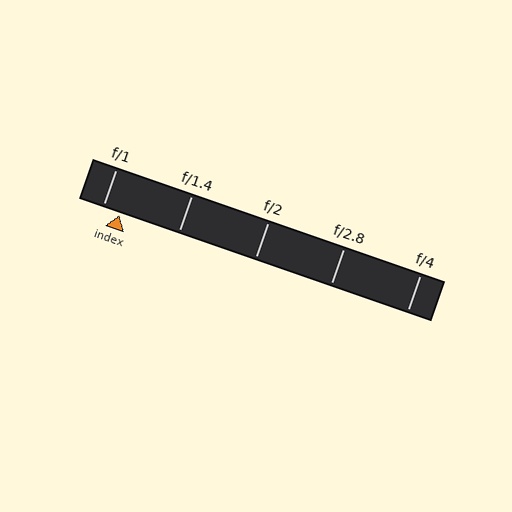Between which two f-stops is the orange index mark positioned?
The index mark is between f/1 and f/1.4.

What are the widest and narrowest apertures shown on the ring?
The widest aperture shown is f/1 and the narrowest is f/4.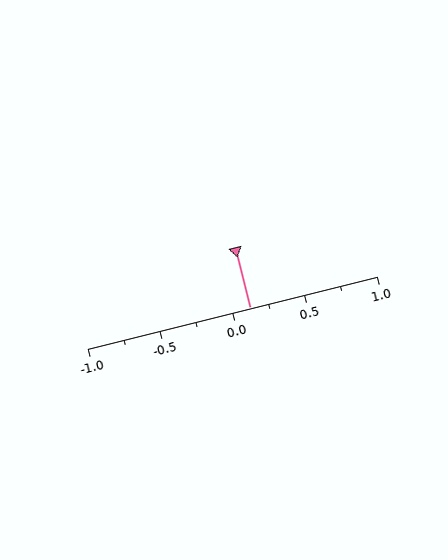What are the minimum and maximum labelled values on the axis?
The axis runs from -1.0 to 1.0.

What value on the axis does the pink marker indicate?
The marker indicates approximately 0.12.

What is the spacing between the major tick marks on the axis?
The major ticks are spaced 0.5 apart.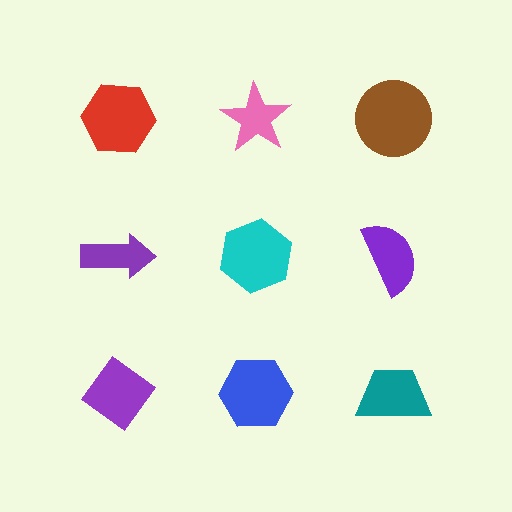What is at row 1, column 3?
A brown circle.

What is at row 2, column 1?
A purple arrow.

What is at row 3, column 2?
A blue hexagon.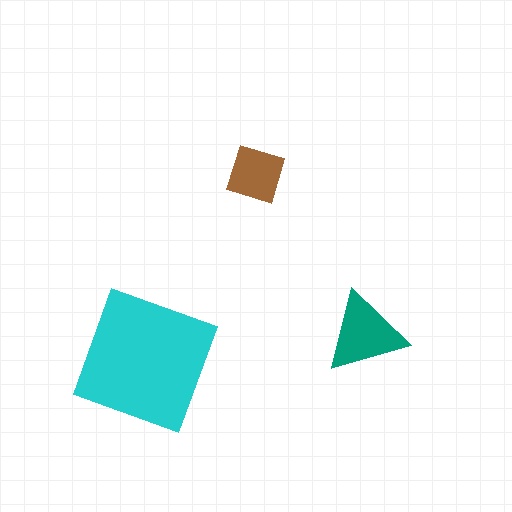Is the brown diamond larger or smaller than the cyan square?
Smaller.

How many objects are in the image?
There are 3 objects in the image.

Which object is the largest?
The cyan square.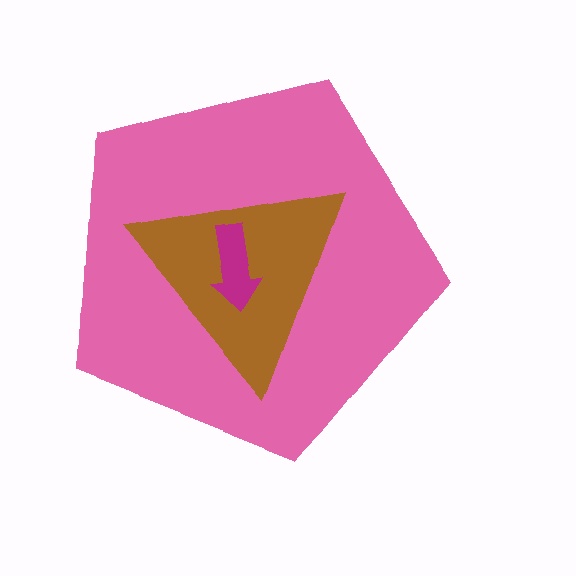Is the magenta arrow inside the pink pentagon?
Yes.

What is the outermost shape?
The pink pentagon.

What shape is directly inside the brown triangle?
The magenta arrow.